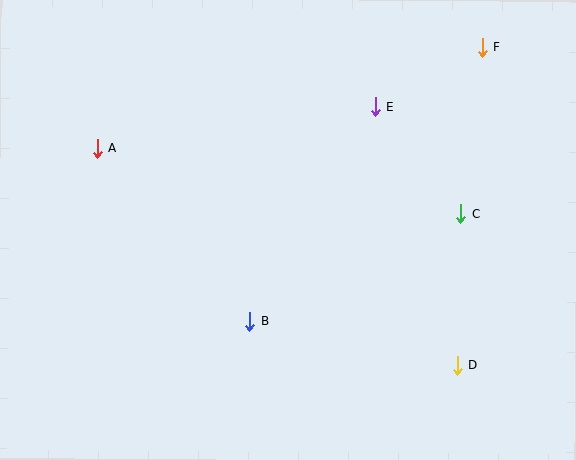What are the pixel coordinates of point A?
Point A is at (97, 148).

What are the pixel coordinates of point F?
Point F is at (482, 48).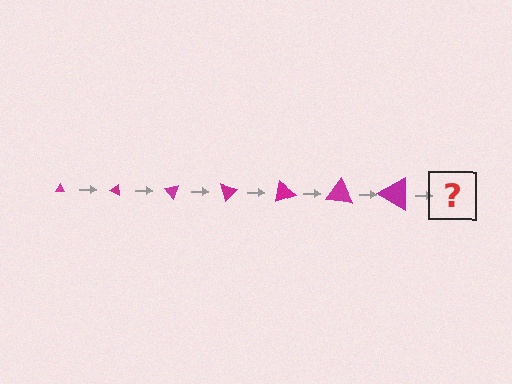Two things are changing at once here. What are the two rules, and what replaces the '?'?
The two rules are that the triangle grows larger each step and it rotates 25 degrees each step. The '?' should be a triangle, larger than the previous one and rotated 175 degrees from the start.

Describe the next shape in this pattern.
It should be a triangle, larger than the previous one and rotated 175 degrees from the start.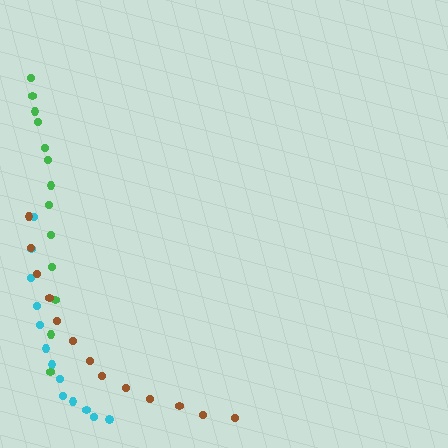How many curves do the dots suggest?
There are 3 distinct paths.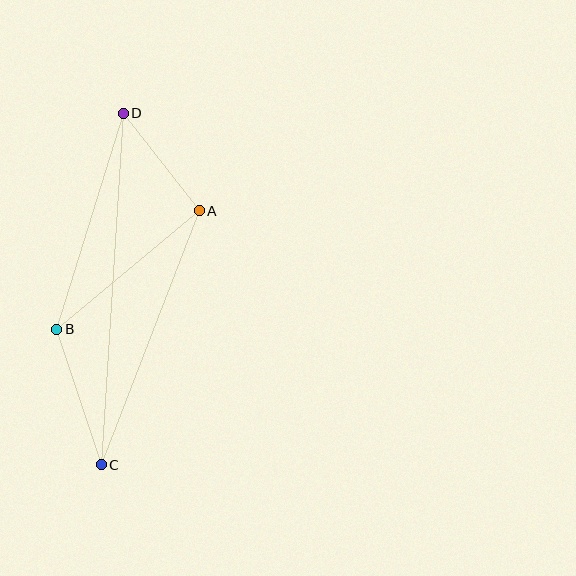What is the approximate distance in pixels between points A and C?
The distance between A and C is approximately 272 pixels.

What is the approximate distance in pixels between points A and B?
The distance between A and B is approximately 185 pixels.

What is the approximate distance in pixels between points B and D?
The distance between B and D is approximately 226 pixels.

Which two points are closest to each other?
Points A and D are closest to each other.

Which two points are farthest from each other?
Points C and D are farthest from each other.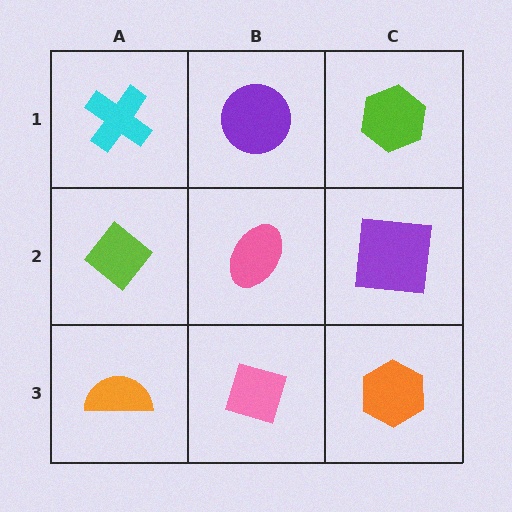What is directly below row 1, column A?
A lime diamond.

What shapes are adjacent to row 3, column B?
A pink ellipse (row 2, column B), an orange semicircle (row 3, column A), an orange hexagon (row 3, column C).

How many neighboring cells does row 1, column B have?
3.